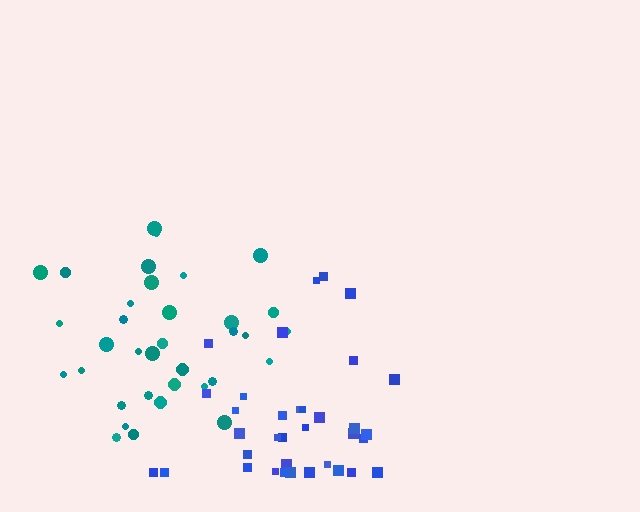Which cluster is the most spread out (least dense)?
Blue.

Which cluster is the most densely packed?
Teal.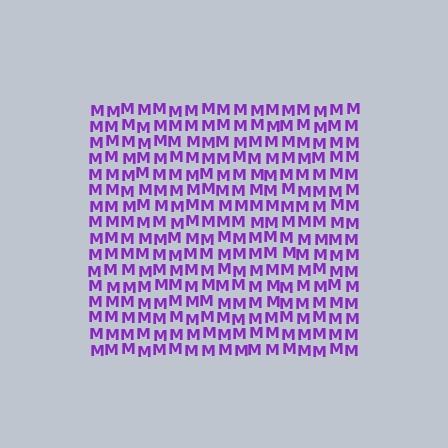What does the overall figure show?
The overall figure shows a square.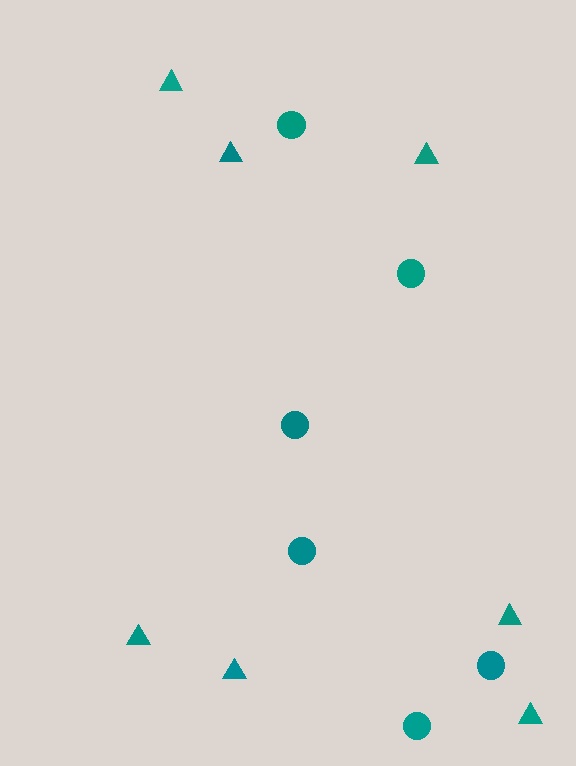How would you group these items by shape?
There are 2 groups: one group of triangles (7) and one group of circles (6).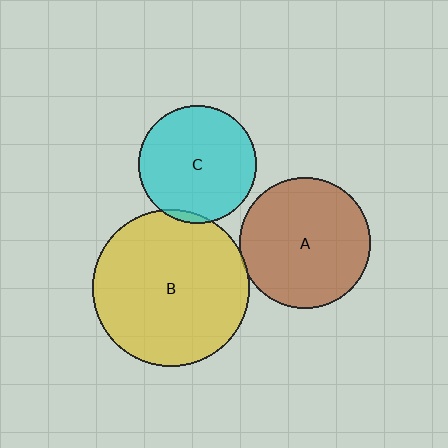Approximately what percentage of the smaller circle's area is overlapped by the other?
Approximately 5%.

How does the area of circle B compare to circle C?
Approximately 1.8 times.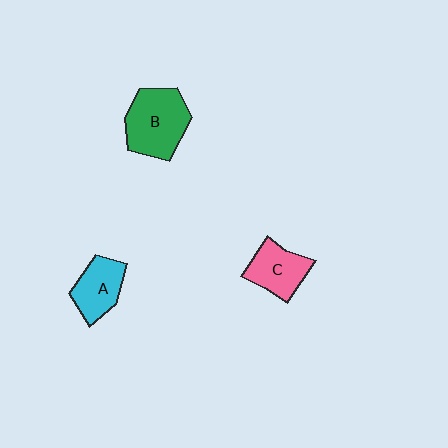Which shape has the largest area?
Shape B (green).